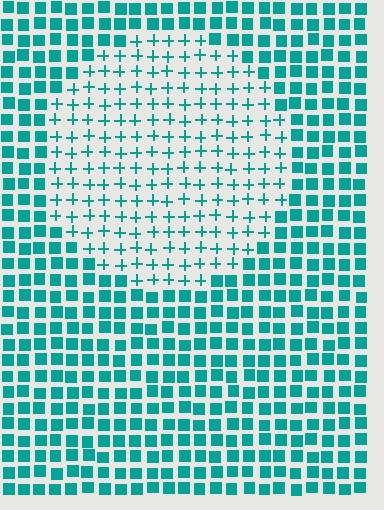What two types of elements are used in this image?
The image uses plus signs inside the circle region and squares outside it.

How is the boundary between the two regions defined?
The boundary is defined by a change in element shape: plus signs inside vs. squares outside. All elements share the same color and spacing.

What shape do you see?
I see a circle.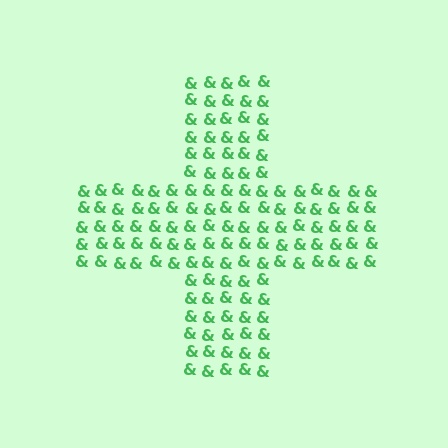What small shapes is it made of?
It is made of small ampersands.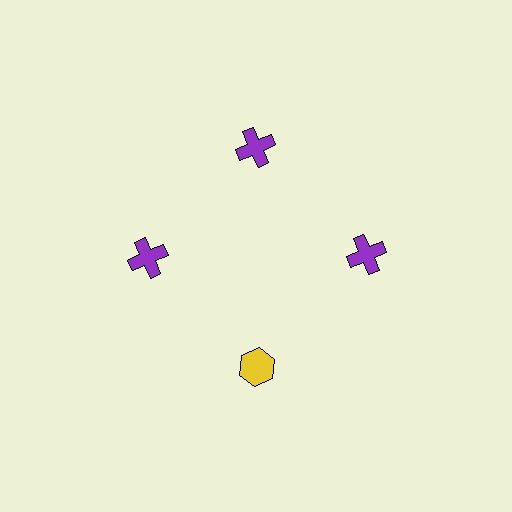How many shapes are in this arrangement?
There are 4 shapes arranged in a ring pattern.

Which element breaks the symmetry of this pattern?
The yellow hexagon at roughly the 6 o'clock position breaks the symmetry. All other shapes are purple crosses.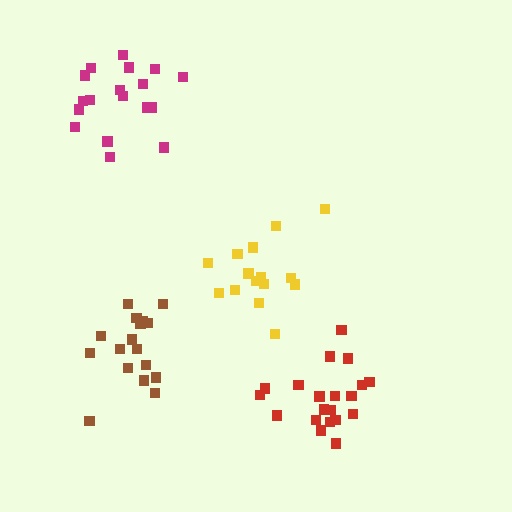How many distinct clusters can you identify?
There are 4 distinct clusters.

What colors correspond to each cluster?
The clusters are colored: magenta, red, brown, yellow.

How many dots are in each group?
Group 1: 18 dots, Group 2: 20 dots, Group 3: 17 dots, Group 4: 15 dots (70 total).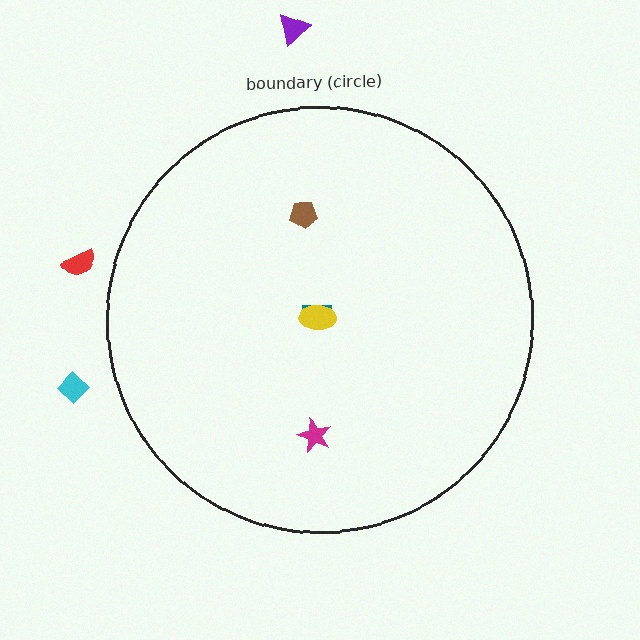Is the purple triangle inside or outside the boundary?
Outside.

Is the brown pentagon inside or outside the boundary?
Inside.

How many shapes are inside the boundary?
4 inside, 3 outside.